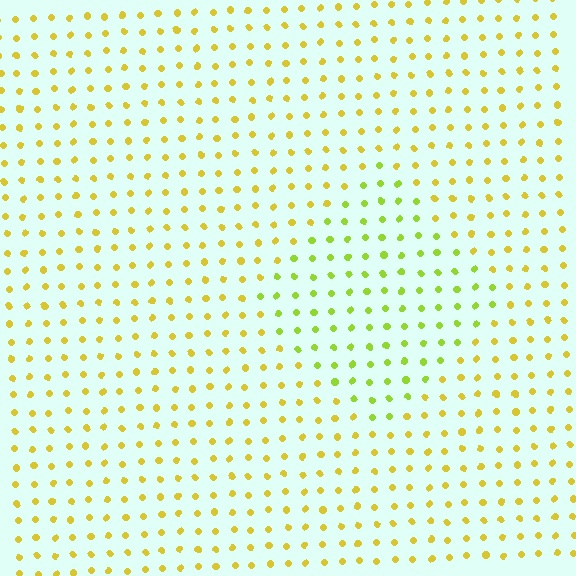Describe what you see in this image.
The image is filled with small yellow elements in a uniform arrangement. A diamond-shaped region is visible where the elements are tinted to a slightly different hue, forming a subtle color boundary.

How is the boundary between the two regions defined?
The boundary is defined purely by a slight shift in hue (about 32 degrees). Spacing, size, and orientation are identical on both sides.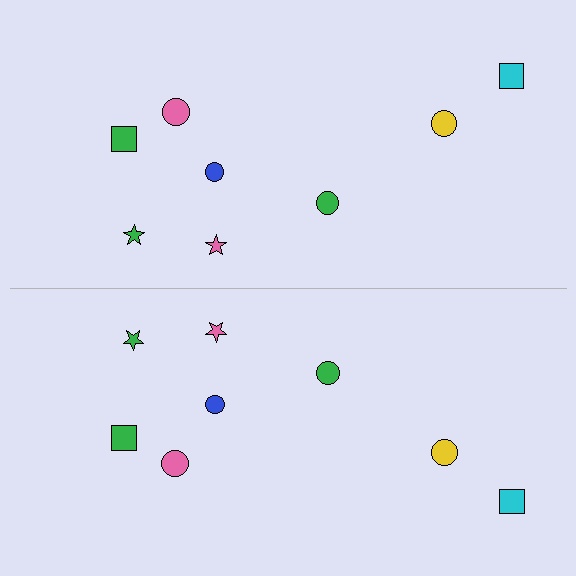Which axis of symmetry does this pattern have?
The pattern has a horizontal axis of symmetry running through the center of the image.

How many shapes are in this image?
There are 16 shapes in this image.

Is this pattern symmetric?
Yes, this pattern has bilateral (reflection) symmetry.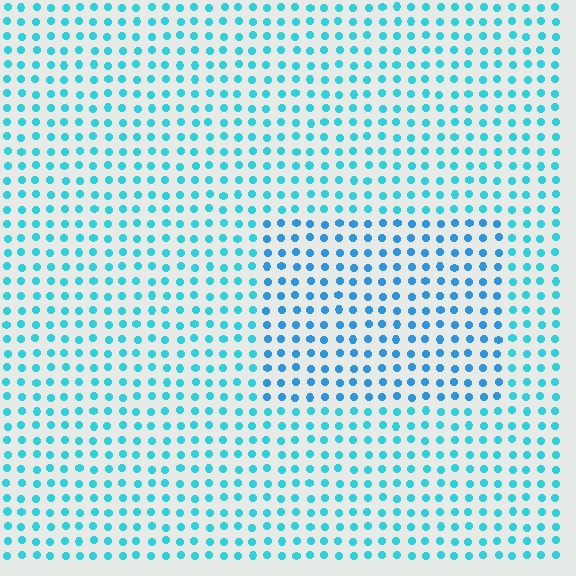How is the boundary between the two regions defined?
The boundary is defined purely by a slight shift in hue (about 21 degrees). Spacing, size, and orientation are identical on both sides.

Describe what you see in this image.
The image is filled with small cyan elements in a uniform arrangement. A rectangle-shaped region is visible where the elements are tinted to a slightly different hue, forming a subtle color boundary.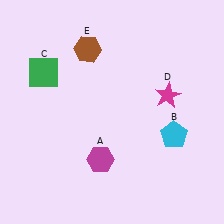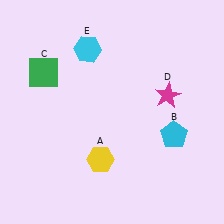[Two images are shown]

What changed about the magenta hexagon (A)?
In Image 1, A is magenta. In Image 2, it changed to yellow.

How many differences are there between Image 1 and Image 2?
There are 2 differences between the two images.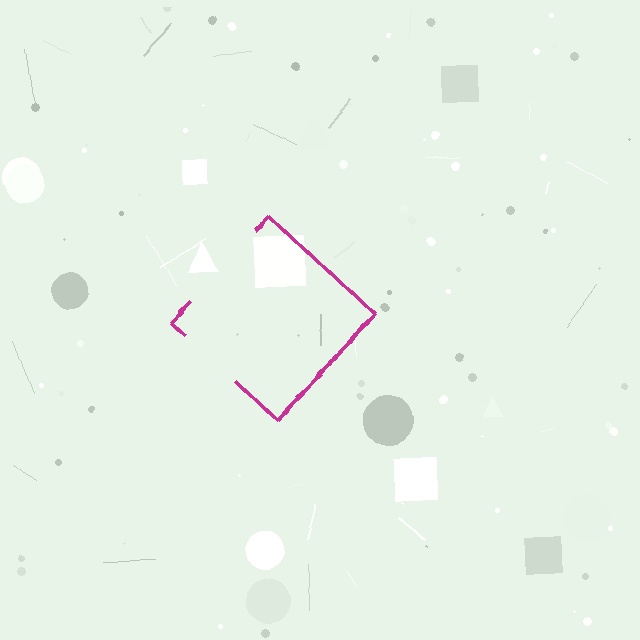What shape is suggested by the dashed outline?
The dashed outline suggests a diamond.